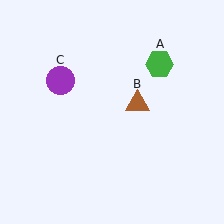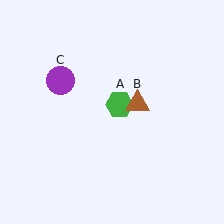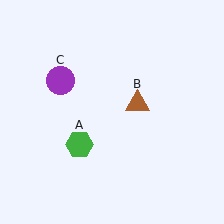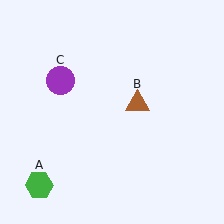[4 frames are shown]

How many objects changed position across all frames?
1 object changed position: green hexagon (object A).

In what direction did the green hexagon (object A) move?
The green hexagon (object A) moved down and to the left.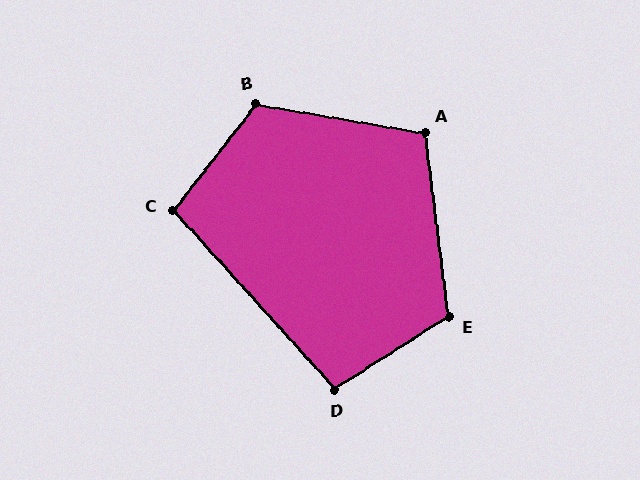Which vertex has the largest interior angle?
B, at approximately 118 degrees.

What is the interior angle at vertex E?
Approximately 115 degrees (obtuse).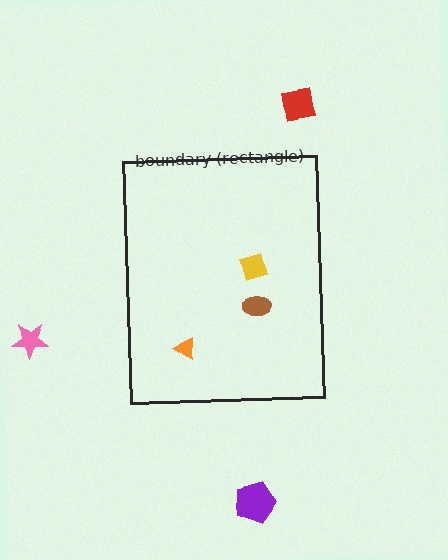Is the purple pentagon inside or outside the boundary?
Outside.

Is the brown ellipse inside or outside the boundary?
Inside.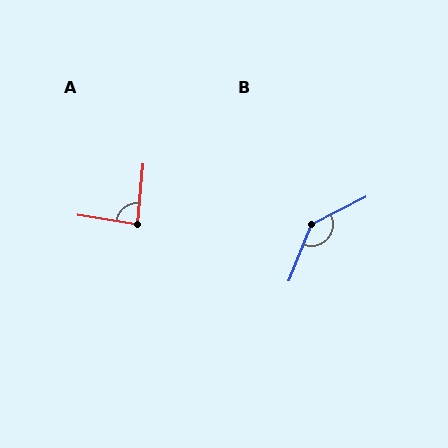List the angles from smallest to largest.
A (86°), B (139°).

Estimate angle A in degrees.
Approximately 86 degrees.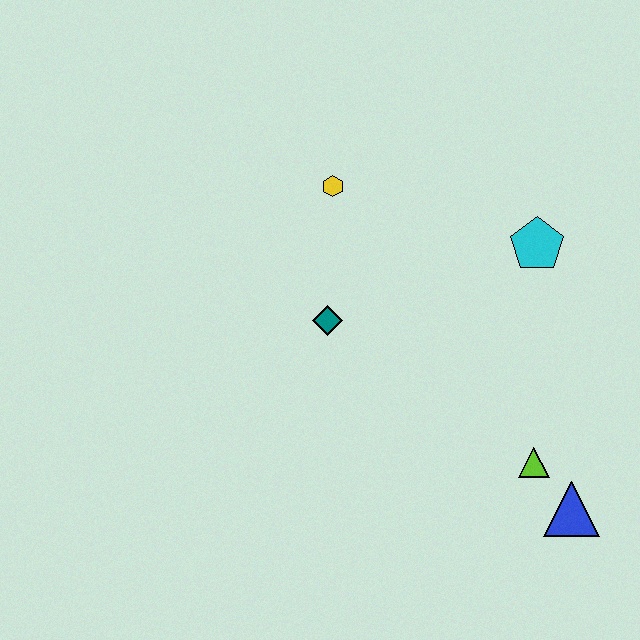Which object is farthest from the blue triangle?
The yellow hexagon is farthest from the blue triangle.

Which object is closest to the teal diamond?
The yellow hexagon is closest to the teal diamond.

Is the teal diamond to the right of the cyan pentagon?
No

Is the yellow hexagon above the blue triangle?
Yes